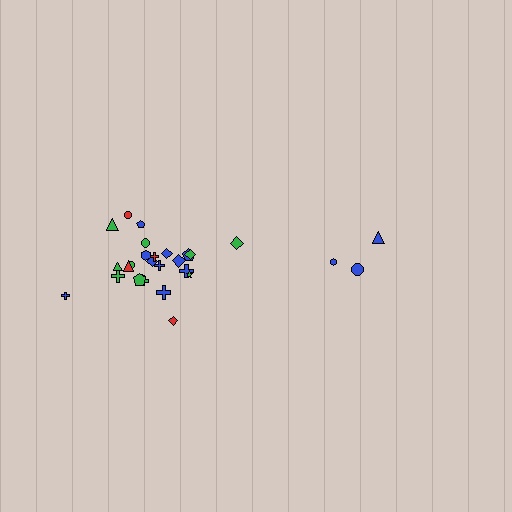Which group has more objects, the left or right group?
The left group.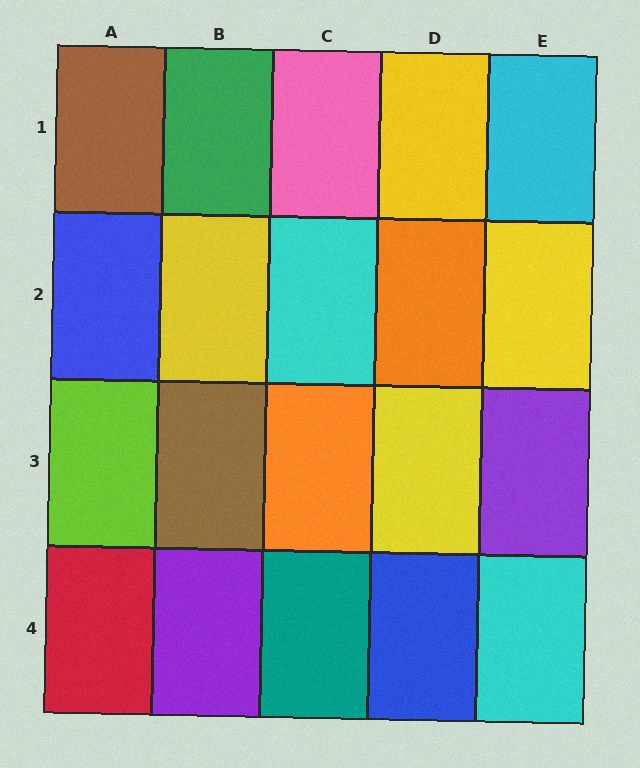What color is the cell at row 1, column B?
Green.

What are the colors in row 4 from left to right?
Red, purple, teal, blue, cyan.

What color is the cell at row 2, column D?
Orange.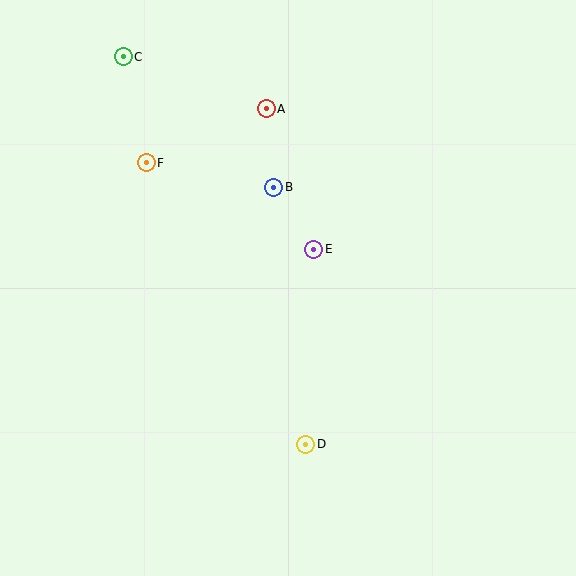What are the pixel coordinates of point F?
Point F is at (146, 163).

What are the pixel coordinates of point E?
Point E is at (314, 250).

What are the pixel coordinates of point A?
Point A is at (266, 109).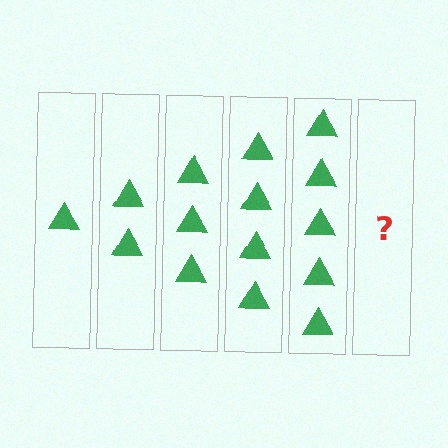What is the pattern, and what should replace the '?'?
The pattern is that each step adds one more triangle. The '?' should be 6 triangles.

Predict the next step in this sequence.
The next step is 6 triangles.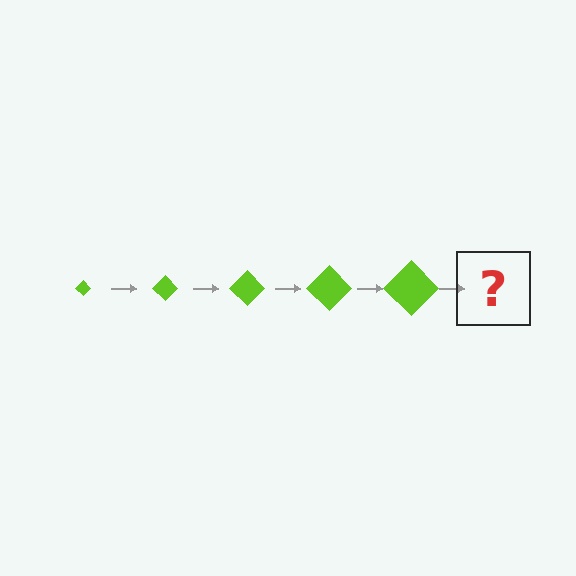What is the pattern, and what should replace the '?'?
The pattern is that the diamond gets progressively larger each step. The '?' should be a lime diamond, larger than the previous one.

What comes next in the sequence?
The next element should be a lime diamond, larger than the previous one.